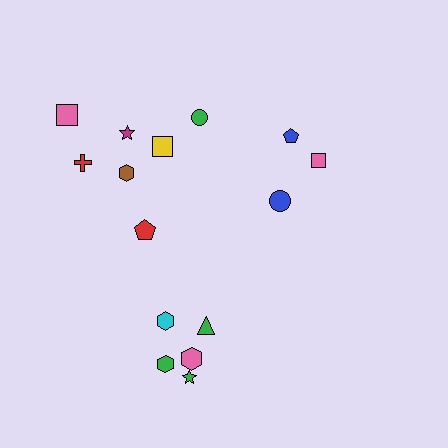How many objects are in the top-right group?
There are 4 objects.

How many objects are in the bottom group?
There are 5 objects.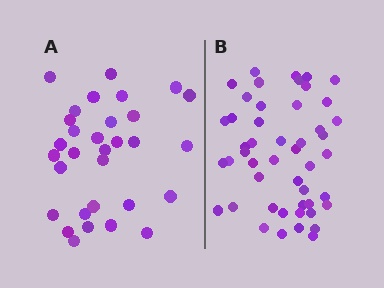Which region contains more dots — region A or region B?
Region B (the right region) has more dots.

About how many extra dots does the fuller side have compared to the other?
Region B has approximately 15 more dots than region A.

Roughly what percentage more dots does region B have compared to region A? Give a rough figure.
About 55% more.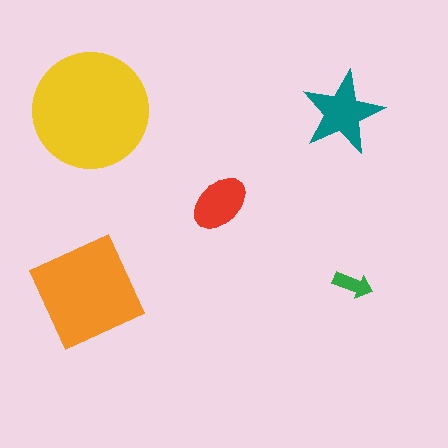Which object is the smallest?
The green arrow.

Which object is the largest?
The yellow circle.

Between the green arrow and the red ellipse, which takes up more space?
The red ellipse.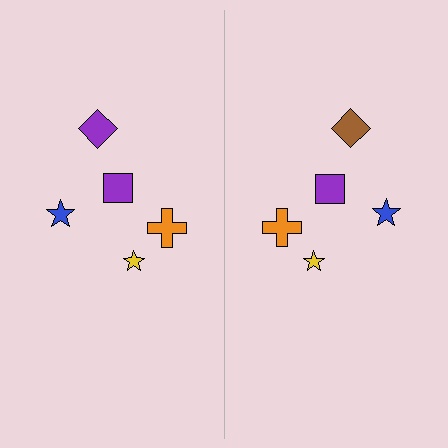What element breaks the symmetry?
The brown diamond on the right side breaks the symmetry — its mirror counterpart is purple.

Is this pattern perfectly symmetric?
No, the pattern is not perfectly symmetric. The brown diamond on the right side breaks the symmetry — its mirror counterpart is purple.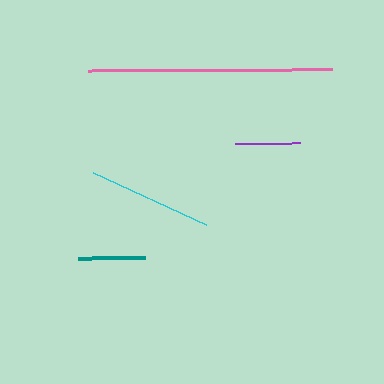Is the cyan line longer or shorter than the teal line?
The cyan line is longer than the teal line.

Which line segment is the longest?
The pink line is the longest at approximately 244 pixels.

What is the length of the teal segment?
The teal segment is approximately 66 pixels long.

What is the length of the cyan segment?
The cyan segment is approximately 125 pixels long.